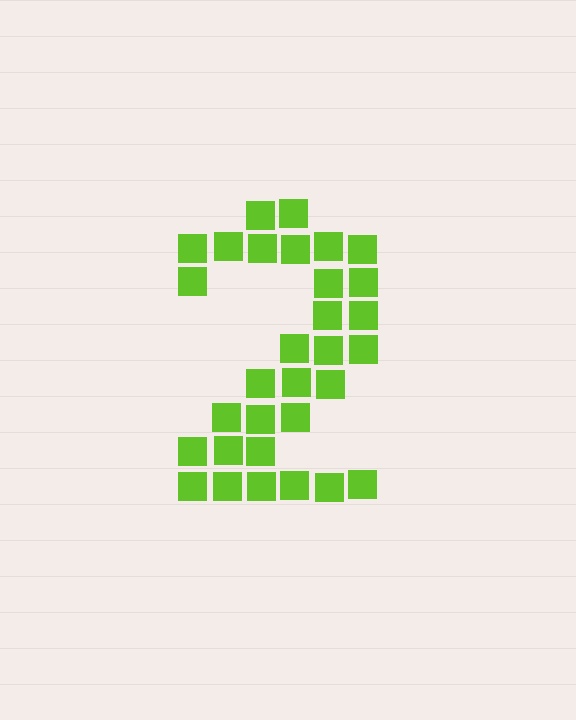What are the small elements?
The small elements are squares.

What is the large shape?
The large shape is the digit 2.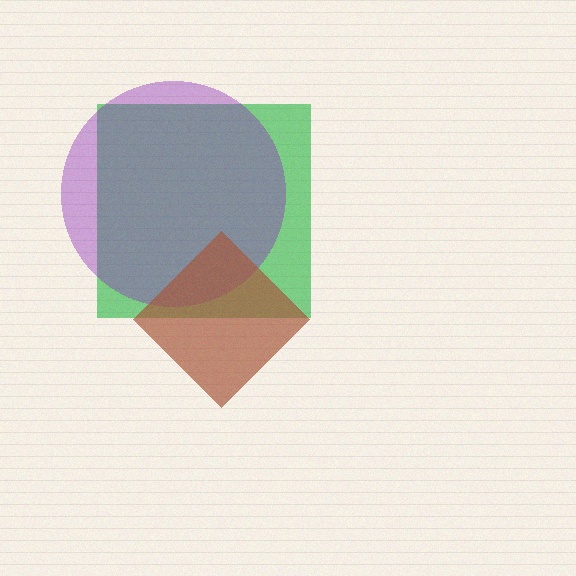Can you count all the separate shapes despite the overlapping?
Yes, there are 3 separate shapes.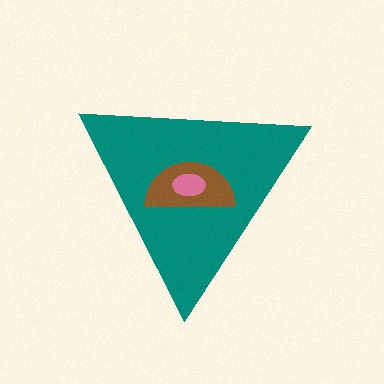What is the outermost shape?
The teal triangle.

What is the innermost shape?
The pink ellipse.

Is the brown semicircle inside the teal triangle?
Yes.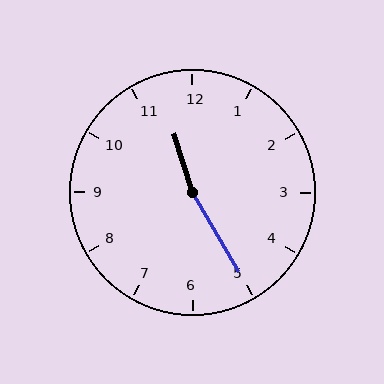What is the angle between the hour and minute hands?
Approximately 168 degrees.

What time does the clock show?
11:25.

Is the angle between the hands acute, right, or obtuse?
It is obtuse.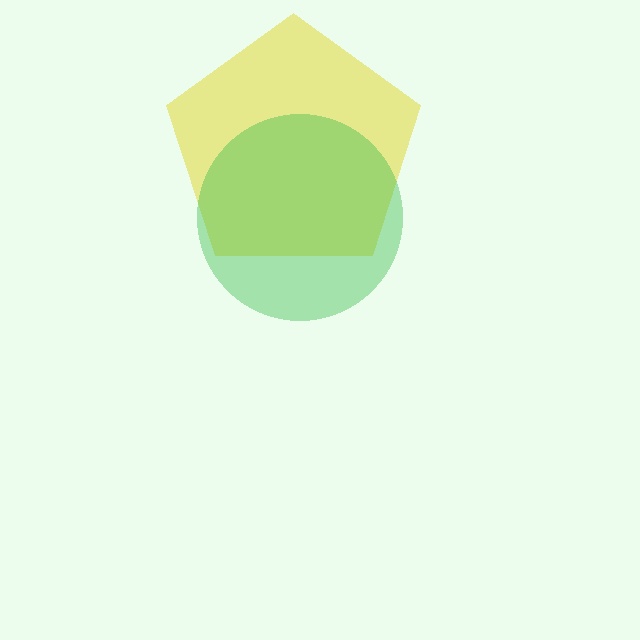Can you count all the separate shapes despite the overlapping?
Yes, there are 2 separate shapes.